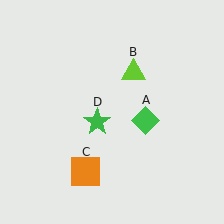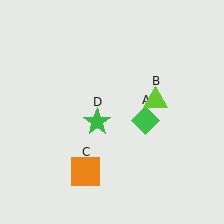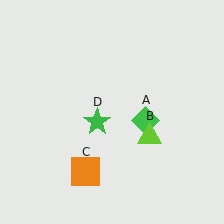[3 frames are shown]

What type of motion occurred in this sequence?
The lime triangle (object B) rotated clockwise around the center of the scene.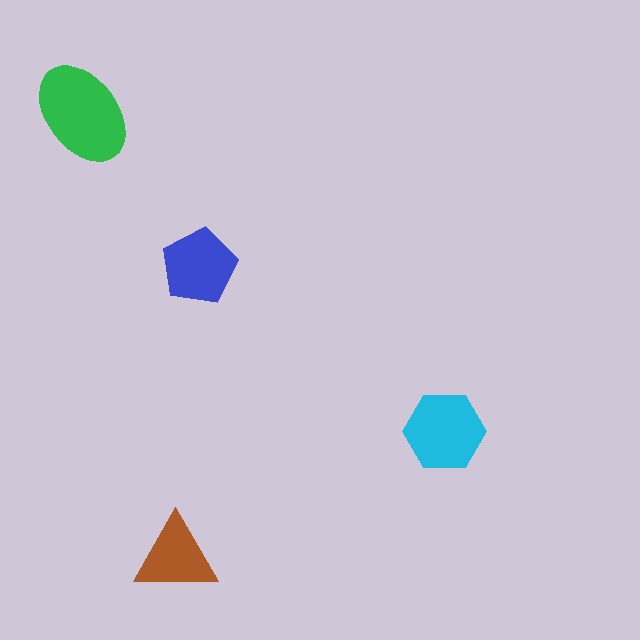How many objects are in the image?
There are 4 objects in the image.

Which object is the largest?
The green ellipse.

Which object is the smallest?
The brown triangle.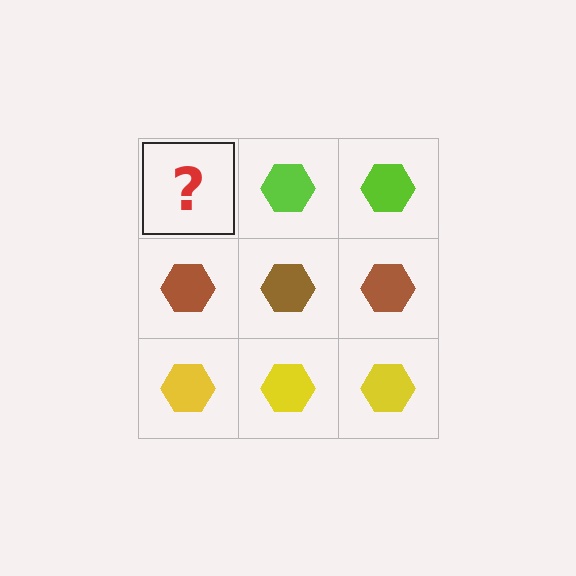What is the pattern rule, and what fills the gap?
The rule is that each row has a consistent color. The gap should be filled with a lime hexagon.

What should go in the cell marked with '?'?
The missing cell should contain a lime hexagon.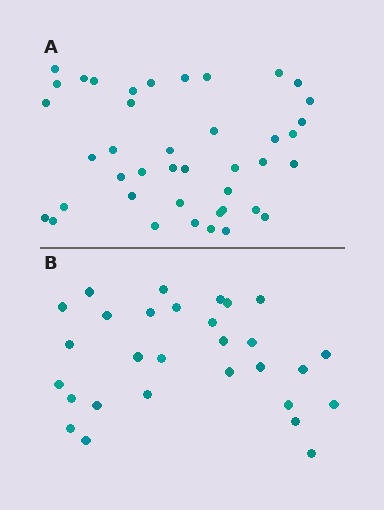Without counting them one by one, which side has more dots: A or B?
Region A (the top region) has more dots.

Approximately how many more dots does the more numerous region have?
Region A has roughly 12 or so more dots than region B.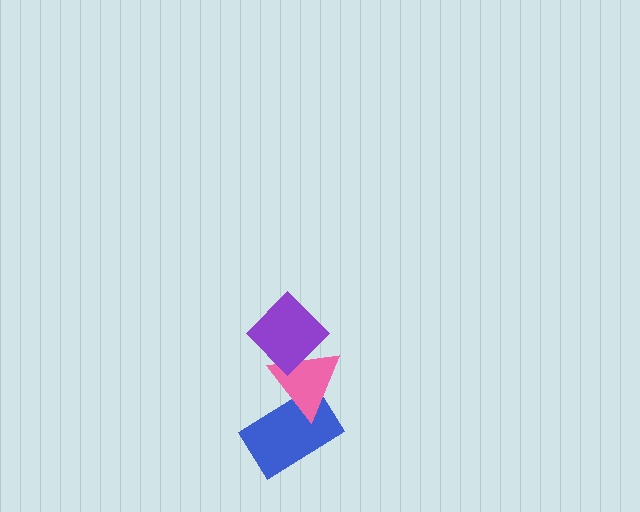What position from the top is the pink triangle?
The pink triangle is 2nd from the top.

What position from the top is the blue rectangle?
The blue rectangle is 3rd from the top.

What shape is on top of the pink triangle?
The purple diamond is on top of the pink triangle.